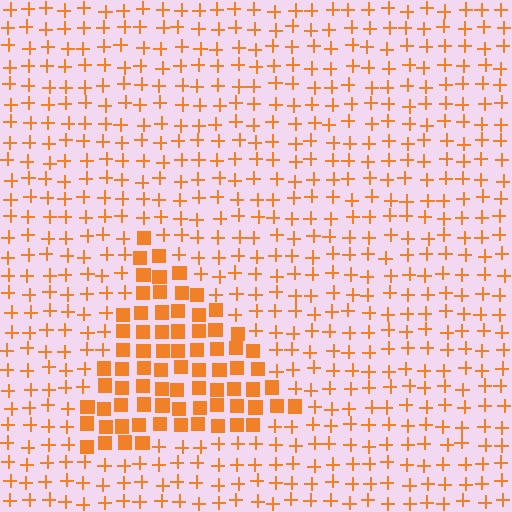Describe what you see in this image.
The image is filled with small orange elements arranged in a uniform grid. A triangle-shaped region contains squares, while the surrounding area contains plus signs. The boundary is defined purely by the change in element shape.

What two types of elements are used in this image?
The image uses squares inside the triangle region and plus signs outside it.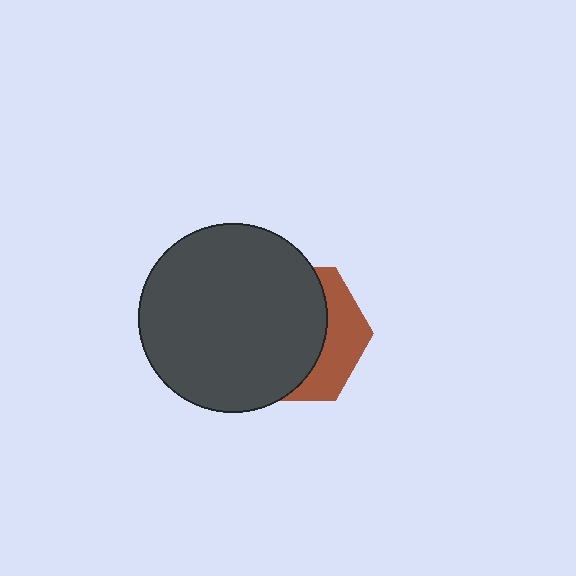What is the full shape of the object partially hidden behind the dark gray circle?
The partially hidden object is a brown hexagon.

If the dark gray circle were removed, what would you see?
You would see the complete brown hexagon.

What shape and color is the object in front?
The object in front is a dark gray circle.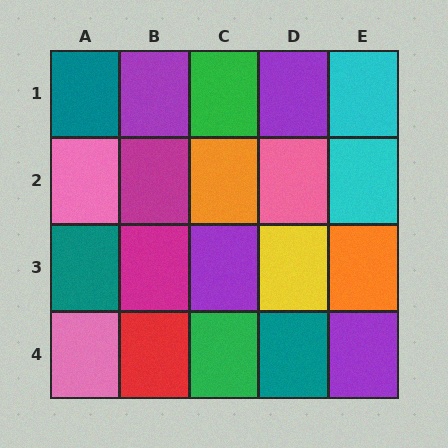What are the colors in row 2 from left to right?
Pink, magenta, orange, pink, cyan.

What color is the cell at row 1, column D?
Purple.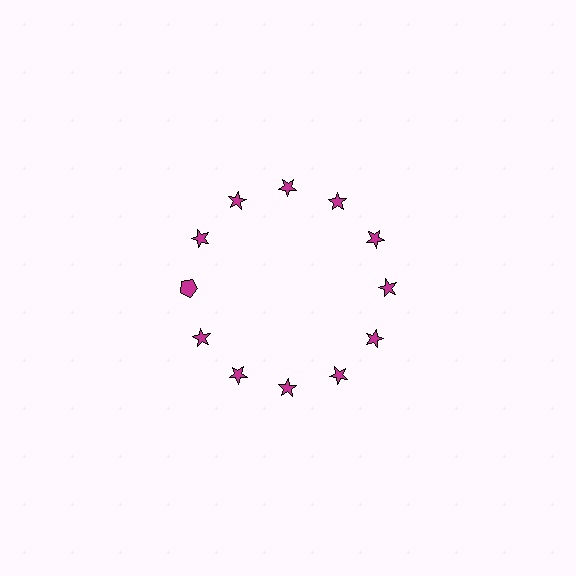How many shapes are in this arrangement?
There are 12 shapes arranged in a ring pattern.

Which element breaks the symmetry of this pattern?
The magenta pentagon at roughly the 9 o'clock position breaks the symmetry. All other shapes are magenta stars.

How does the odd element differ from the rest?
It has a different shape: pentagon instead of star.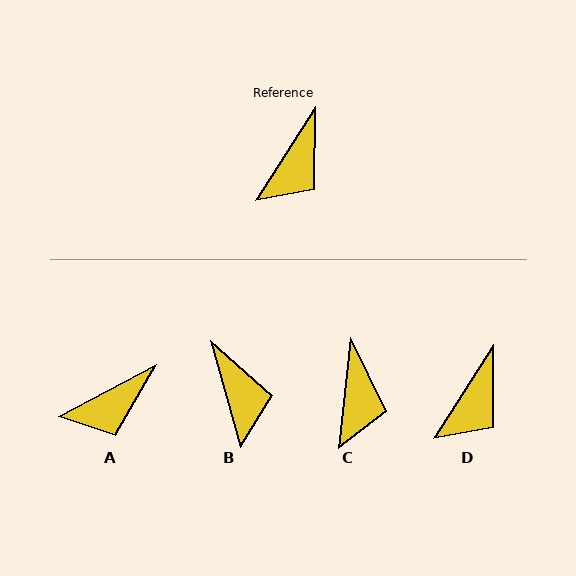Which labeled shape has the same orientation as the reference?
D.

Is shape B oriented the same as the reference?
No, it is off by about 48 degrees.